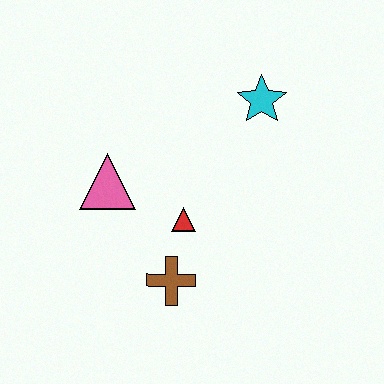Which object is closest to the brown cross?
The red triangle is closest to the brown cross.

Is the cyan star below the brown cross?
No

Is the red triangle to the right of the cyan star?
No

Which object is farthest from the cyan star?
The brown cross is farthest from the cyan star.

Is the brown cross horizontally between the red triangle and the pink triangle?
Yes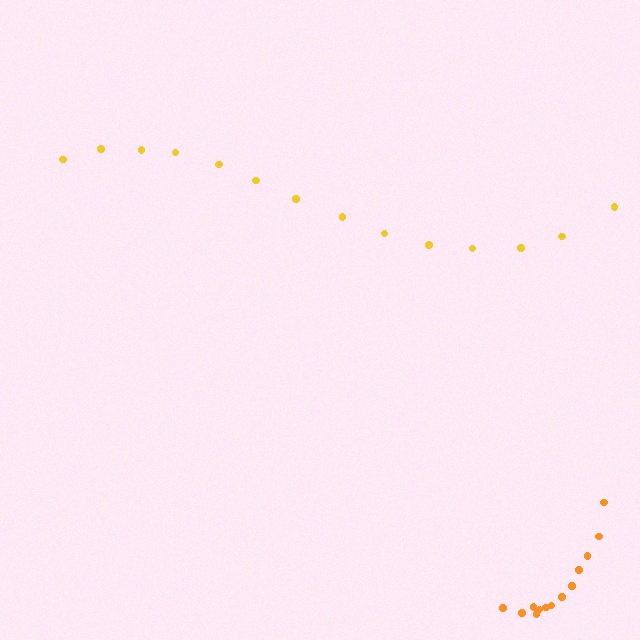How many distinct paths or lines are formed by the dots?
There are 2 distinct paths.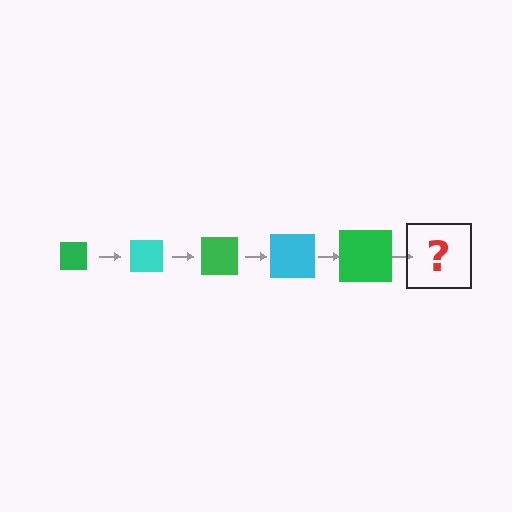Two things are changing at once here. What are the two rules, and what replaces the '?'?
The two rules are that the square grows larger each step and the color cycles through green and cyan. The '?' should be a cyan square, larger than the previous one.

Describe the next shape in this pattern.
It should be a cyan square, larger than the previous one.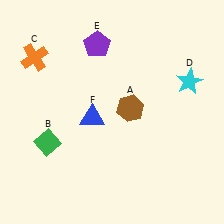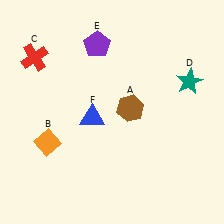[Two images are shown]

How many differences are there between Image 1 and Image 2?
There are 3 differences between the two images.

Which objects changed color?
B changed from green to orange. C changed from orange to red. D changed from cyan to teal.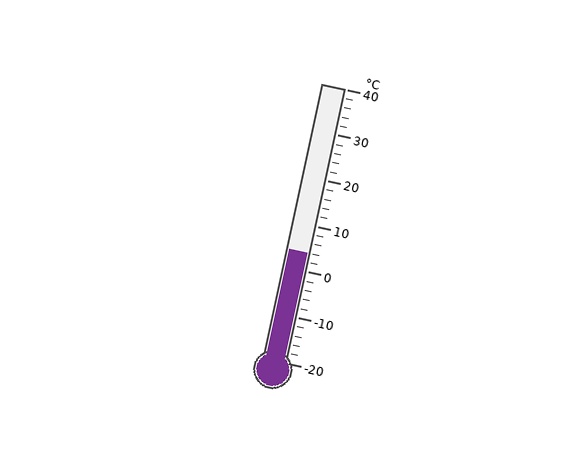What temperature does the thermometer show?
The thermometer shows approximately 4°C.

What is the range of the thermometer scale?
The thermometer scale ranges from -20°C to 40°C.